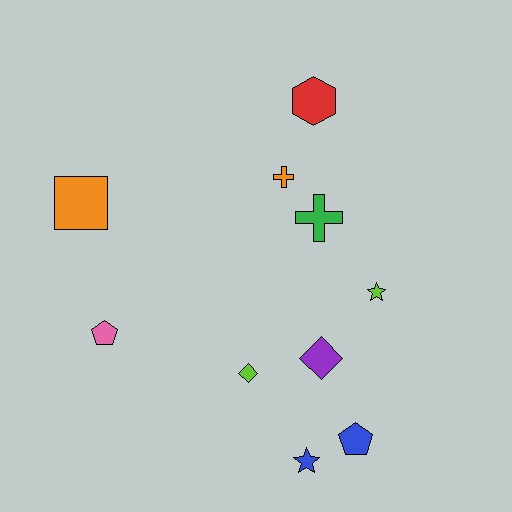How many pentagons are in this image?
There are 2 pentagons.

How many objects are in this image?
There are 10 objects.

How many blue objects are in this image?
There are 2 blue objects.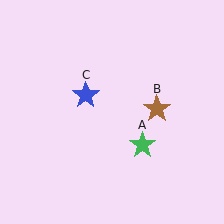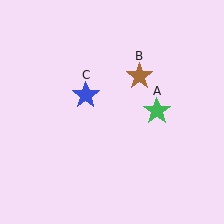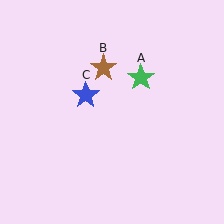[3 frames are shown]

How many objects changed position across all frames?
2 objects changed position: green star (object A), brown star (object B).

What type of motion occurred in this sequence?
The green star (object A), brown star (object B) rotated counterclockwise around the center of the scene.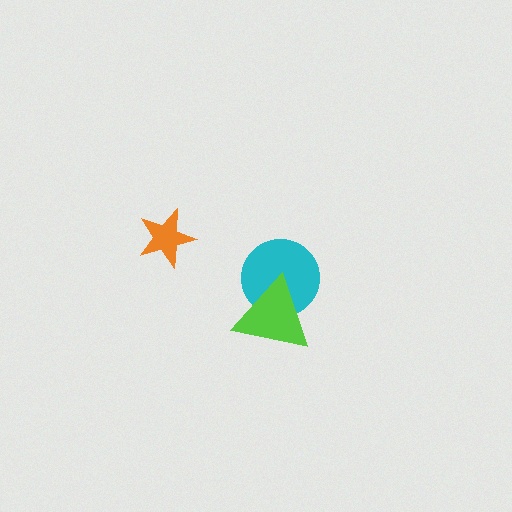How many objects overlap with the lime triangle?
1 object overlaps with the lime triangle.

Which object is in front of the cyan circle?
The lime triangle is in front of the cyan circle.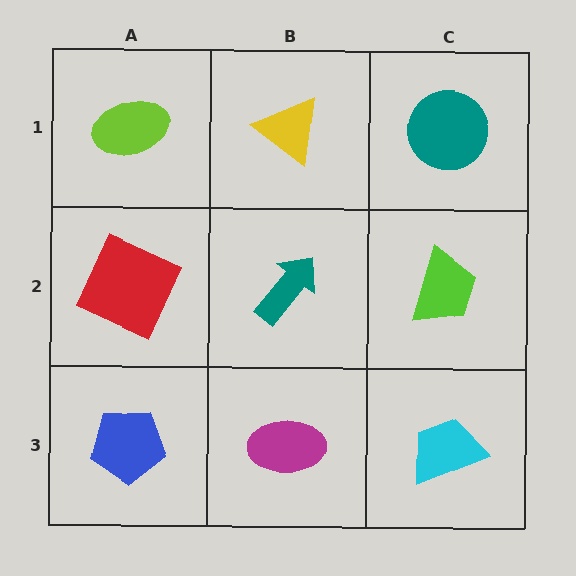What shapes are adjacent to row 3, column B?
A teal arrow (row 2, column B), a blue pentagon (row 3, column A), a cyan trapezoid (row 3, column C).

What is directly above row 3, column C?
A lime trapezoid.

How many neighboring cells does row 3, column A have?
2.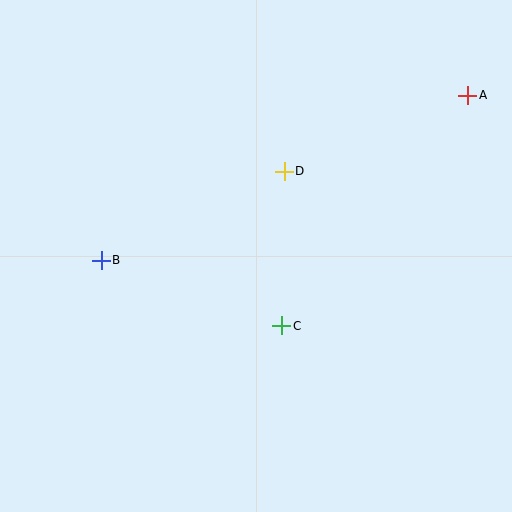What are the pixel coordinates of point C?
Point C is at (282, 326).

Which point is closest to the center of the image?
Point C at (282, 326) is closest to the center.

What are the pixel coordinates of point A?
Point A is at (468, 95).